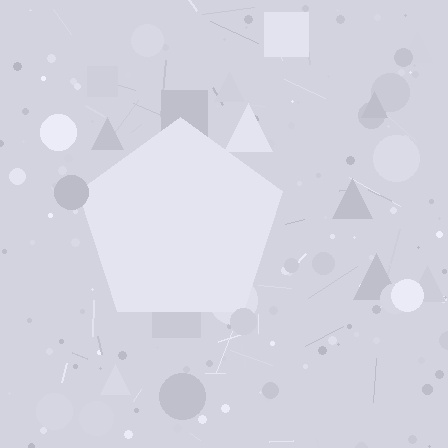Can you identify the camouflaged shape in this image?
The camouflaged shape is a pentagon.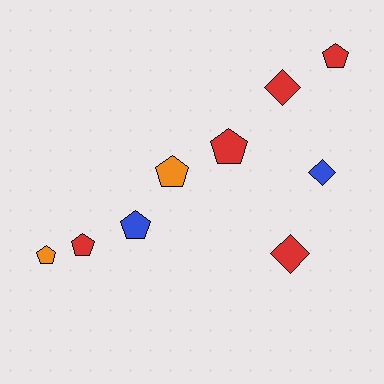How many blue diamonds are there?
There is 1 blue diamond.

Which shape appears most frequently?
Pentagon, with 6 objects.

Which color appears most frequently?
Red, with 5 objects.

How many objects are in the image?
There are 9 objects.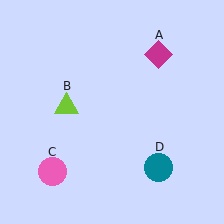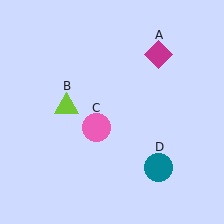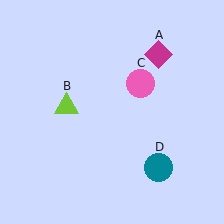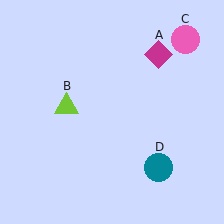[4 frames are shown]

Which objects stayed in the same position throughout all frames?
Magenta diamond (object A) and lime triangle (object B) and teal circle (object D) remained stationary.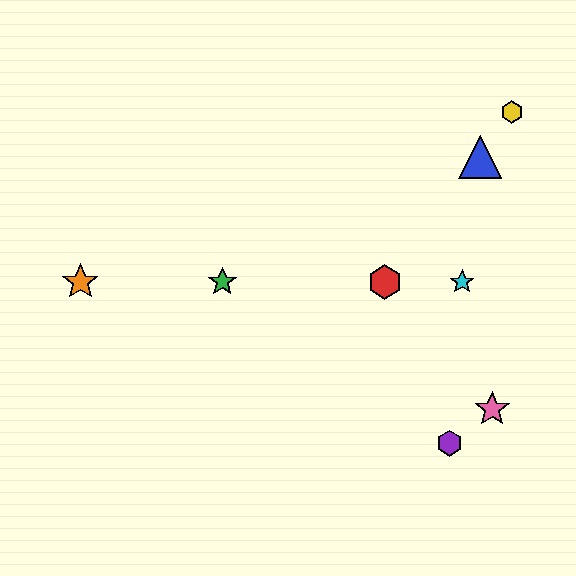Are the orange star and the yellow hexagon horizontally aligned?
No, the orange star is at y≈282 and the yellow hexagon is at y≈112.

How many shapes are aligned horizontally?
4 shapes (the red hexagon, the green star, the orange star, the cyan star) are aligned horizontally.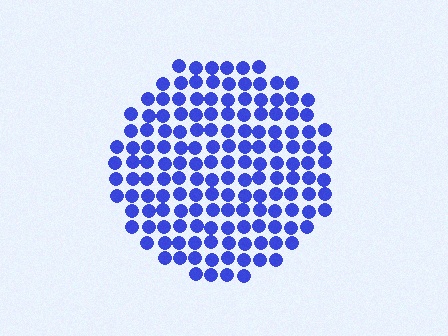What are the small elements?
The small elements are circles.